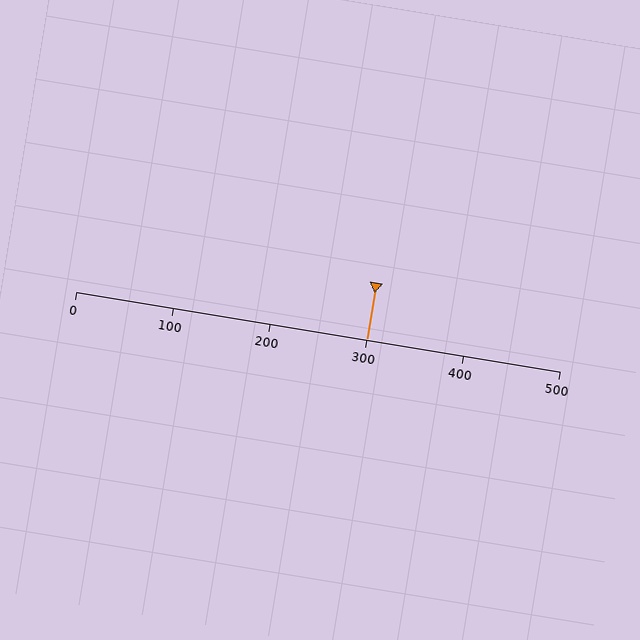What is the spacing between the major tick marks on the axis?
The major ticks are spaced 100 apart.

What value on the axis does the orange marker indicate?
The marker indicates approximately 300.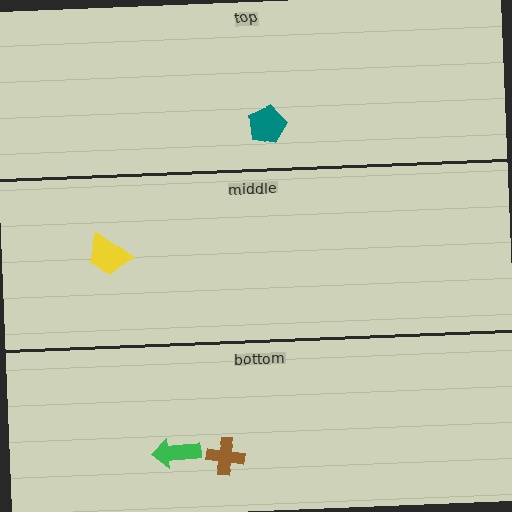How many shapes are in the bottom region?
2.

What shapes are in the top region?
The teal pentagon.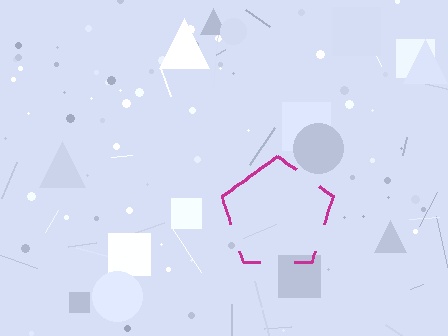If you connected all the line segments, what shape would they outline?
They would outline a pentagon.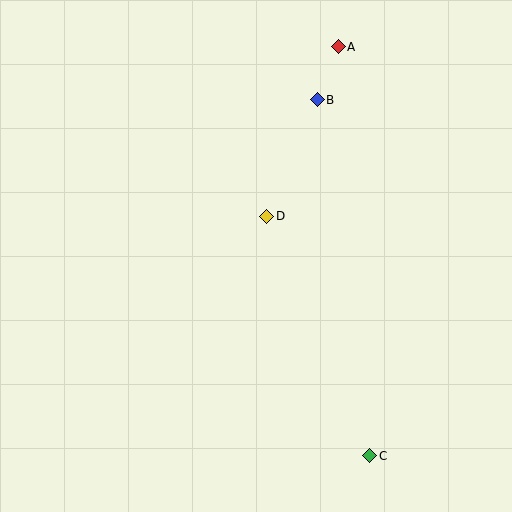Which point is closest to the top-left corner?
Point B is closest to the top-left corner.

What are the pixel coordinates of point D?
Point D is at (267, 216).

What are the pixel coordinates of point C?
Point C is at (370, 456).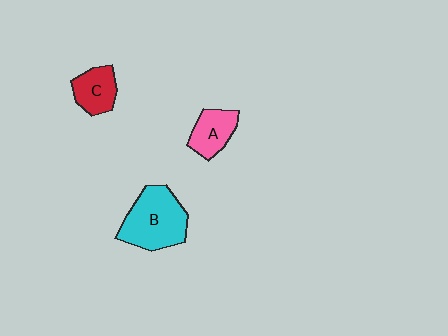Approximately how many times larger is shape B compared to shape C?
Approximately 1.9 times.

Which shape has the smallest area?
Shape C (red).